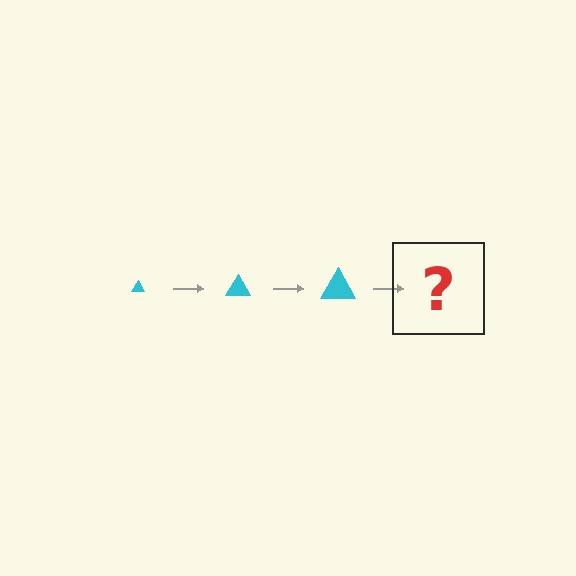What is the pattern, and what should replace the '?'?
The pattern is that the triangle gets progressively larger each step. The '?' should be a cyan triangle, larger than the previous one.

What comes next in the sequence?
The next element should be a cyan triangle, larger than the previous one.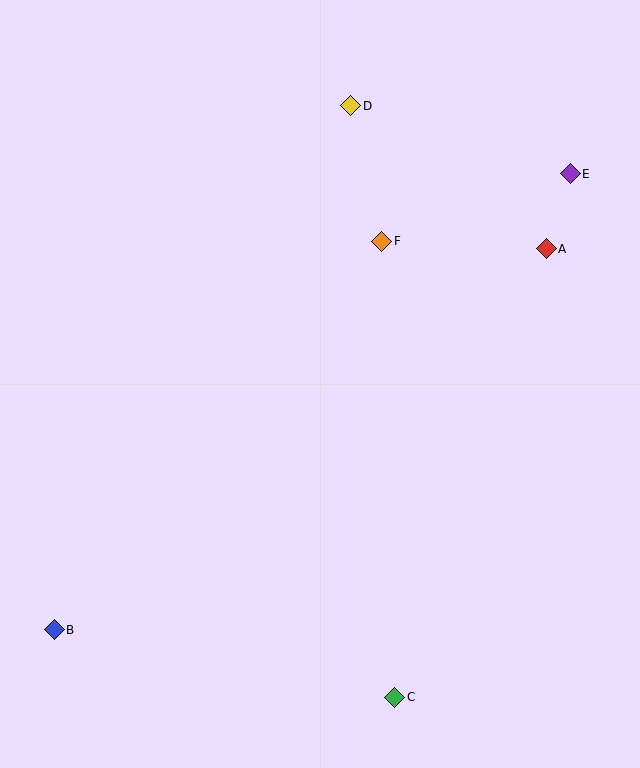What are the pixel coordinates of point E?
Point E is at (570, 174).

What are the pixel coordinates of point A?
Point A is at (546, 249).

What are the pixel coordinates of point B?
Point B is at (54, 630).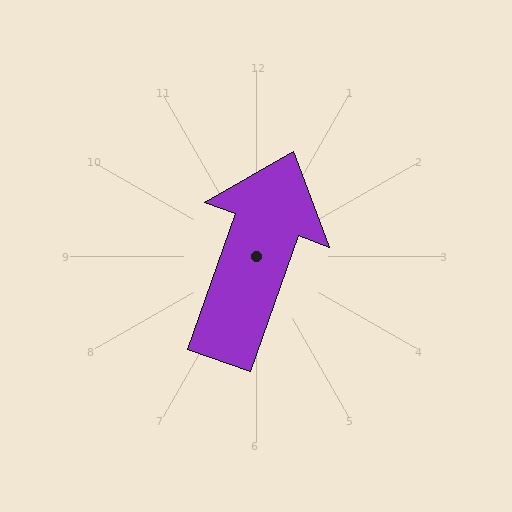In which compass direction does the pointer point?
North.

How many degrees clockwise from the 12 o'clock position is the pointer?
Approximately 20 degrees.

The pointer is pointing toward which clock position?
Roughly 1 o'clock.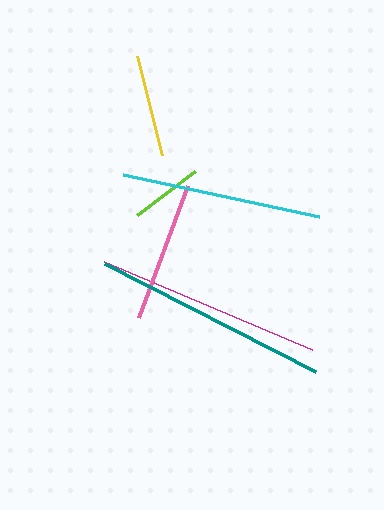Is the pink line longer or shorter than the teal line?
The teal line is longer than the pink line.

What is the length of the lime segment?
The lime segment is approximately 72 pixels long.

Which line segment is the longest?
The teal line is the longest at approximately 236 pixels.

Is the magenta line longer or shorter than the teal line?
The teal line is longer than the magenta line.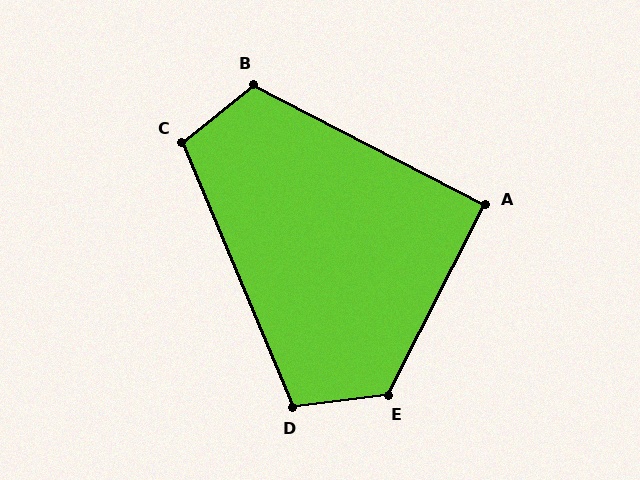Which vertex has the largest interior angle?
E, at approximately 124 degrees.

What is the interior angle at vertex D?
Approximately 105 degrees (obtuse).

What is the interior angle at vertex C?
Approximately 106 degrees (obtuse).